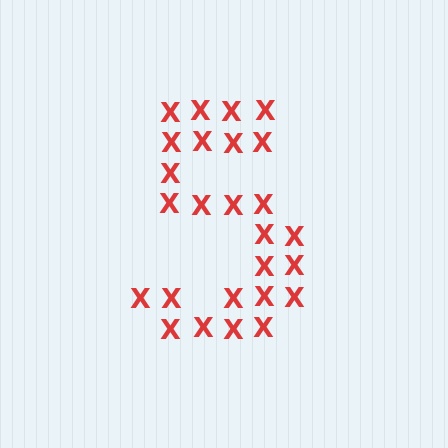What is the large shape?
The large shape is the digit 5.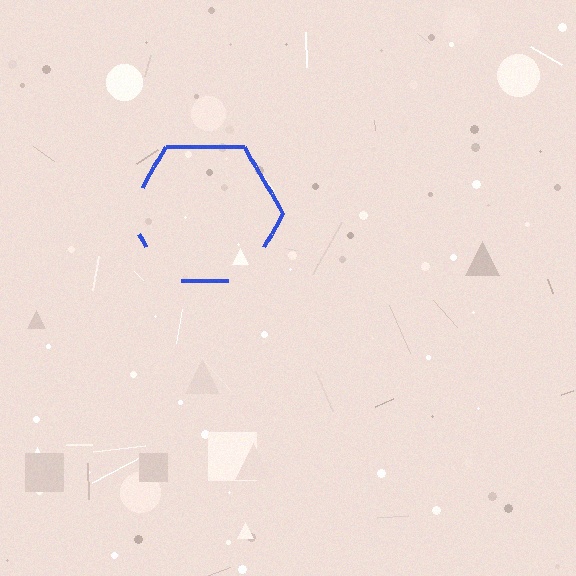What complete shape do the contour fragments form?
The contour fragments form a hexagon.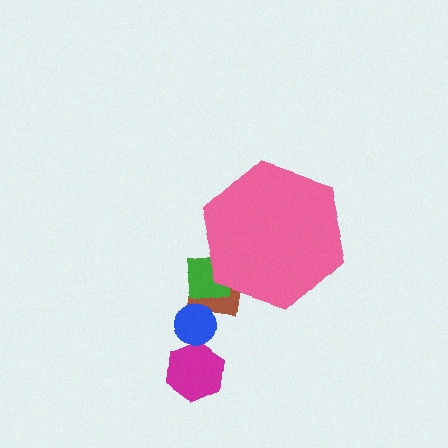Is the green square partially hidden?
Yes, the green square is partially hidden behind the pink hexagon.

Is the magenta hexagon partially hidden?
No, the magenta hexagon is fully visible.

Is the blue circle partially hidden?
No, the blue circle is fully visible.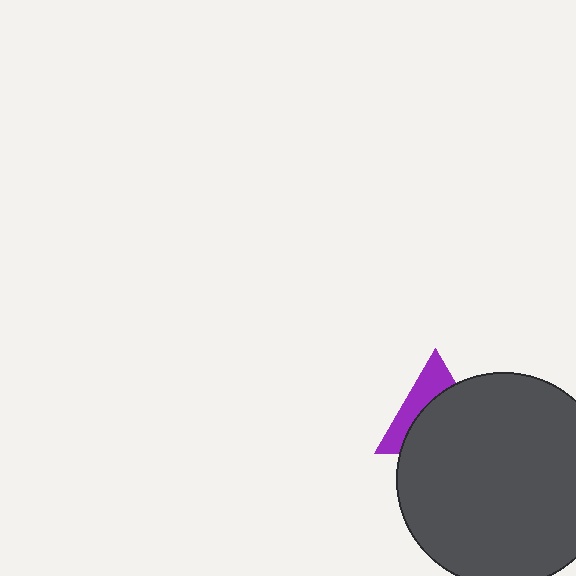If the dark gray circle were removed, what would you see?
You would see the complete purple triangle.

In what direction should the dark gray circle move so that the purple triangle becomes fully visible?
The dark gray circle should move down. That is the shortest direction to clear the overlap and leave the purple triangle fully visible.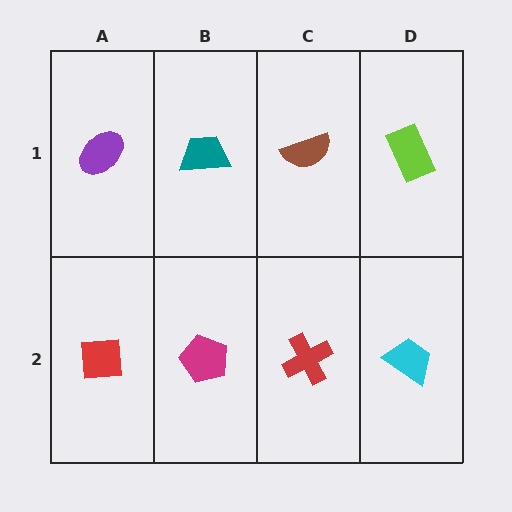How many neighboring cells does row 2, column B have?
3.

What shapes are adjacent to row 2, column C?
A brown semicircle (row 1, column C), a magenta pentagon (row 2, column B), a cyan trapezoid (row 2, column D).